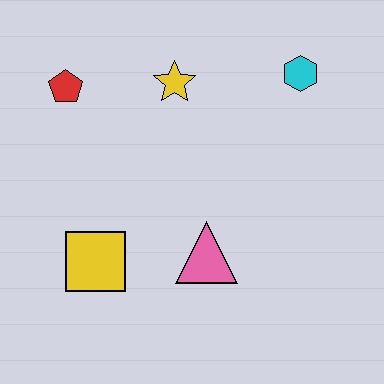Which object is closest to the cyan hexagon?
The yellow star is closest to the cyan hexagon.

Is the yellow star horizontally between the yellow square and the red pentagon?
No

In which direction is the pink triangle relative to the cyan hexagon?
The pink triangle is below the cyan hexagon.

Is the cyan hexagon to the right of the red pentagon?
Yes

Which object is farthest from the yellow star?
The yellow square is farthest from the yellow star.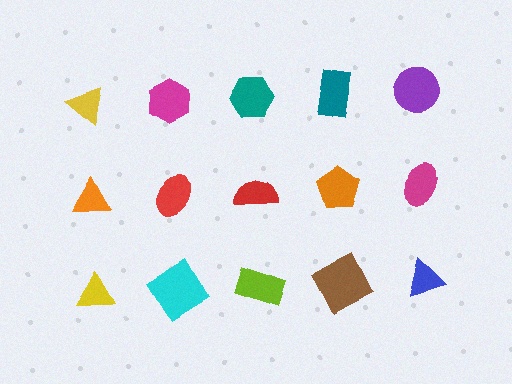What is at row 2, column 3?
A red semicircle.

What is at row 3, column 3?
A lime rectangle.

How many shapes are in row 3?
5 shapes.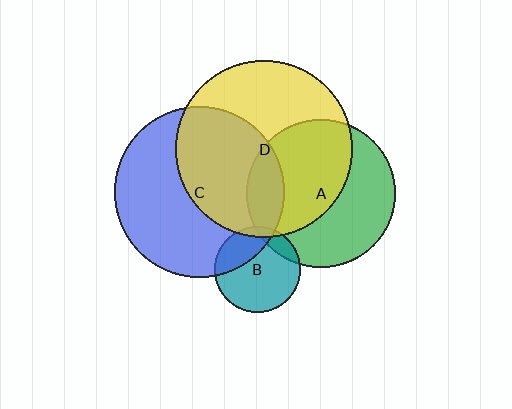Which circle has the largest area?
Circle D (yellow).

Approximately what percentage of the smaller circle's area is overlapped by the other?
Approximately 10%.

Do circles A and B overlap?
Yes.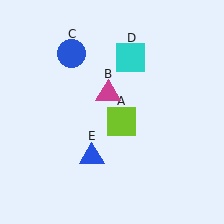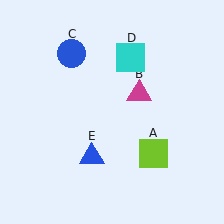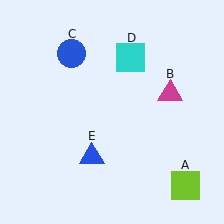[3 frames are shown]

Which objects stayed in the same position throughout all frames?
Blue circle (object C) and cyan square (object D) and blue triangle (object E) remained stationary.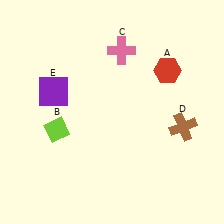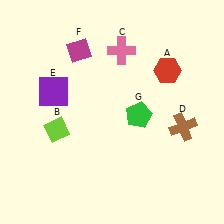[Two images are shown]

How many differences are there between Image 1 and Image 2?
There are 2 differences between the two images.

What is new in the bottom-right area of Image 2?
A green pentagon (G) was added in the bottom-right area of Image 2.